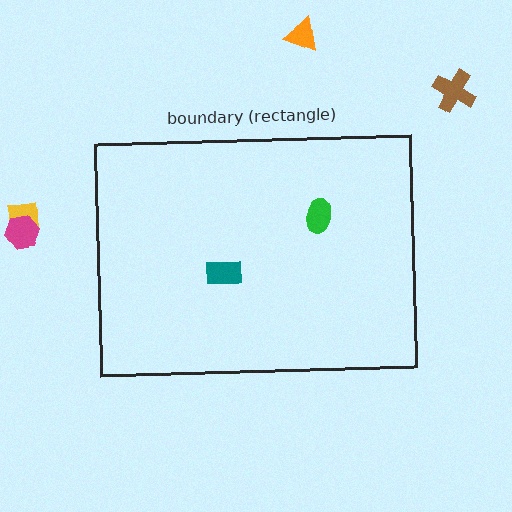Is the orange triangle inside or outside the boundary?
Outside.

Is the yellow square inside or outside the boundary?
Outside.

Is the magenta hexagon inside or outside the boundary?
Outside.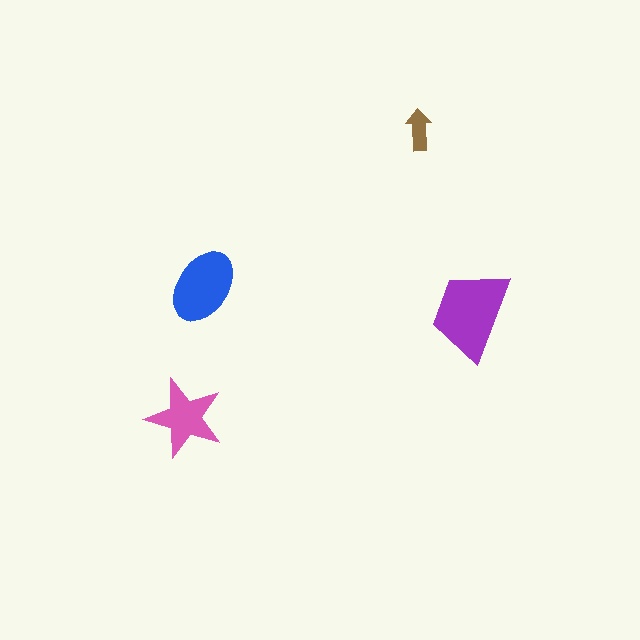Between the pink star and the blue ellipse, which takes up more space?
The blue ellipse.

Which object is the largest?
The purple trapezoid.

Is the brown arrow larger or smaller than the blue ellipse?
Smaller.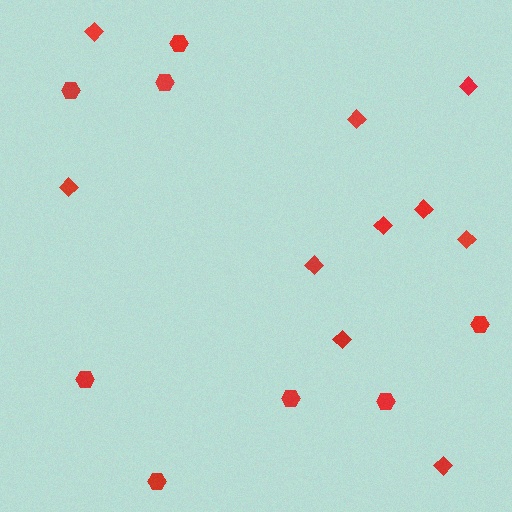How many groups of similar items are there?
There are 2 groups: one group of diamonds (10) and one group of hexagons (8).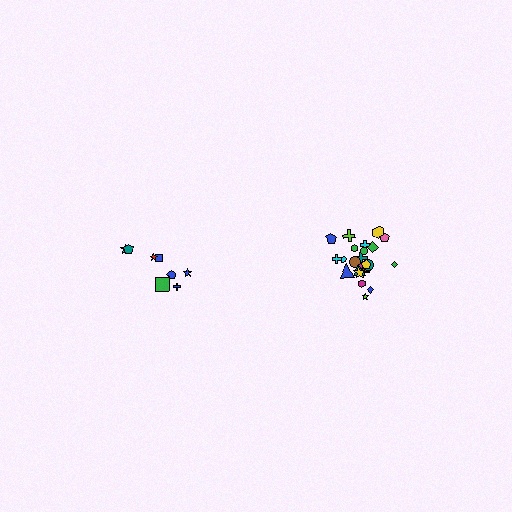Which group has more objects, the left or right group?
The right group.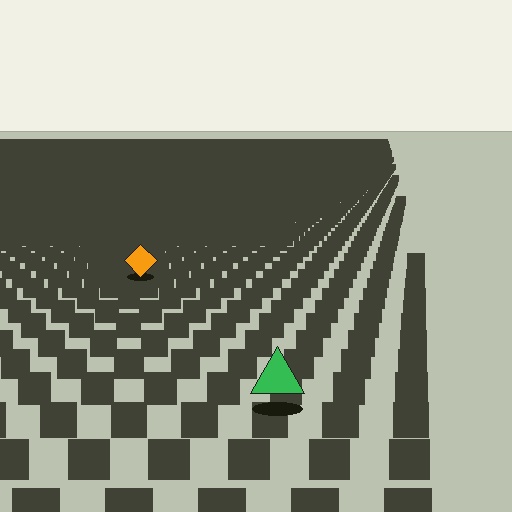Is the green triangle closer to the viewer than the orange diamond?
Yes. The green triangle is closer — you can tell from the texture gradient: the ground texture is coarser near it.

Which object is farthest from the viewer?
The orange diamond is farthest from the viewer. It appears smaller and the ground texture around it is denser.